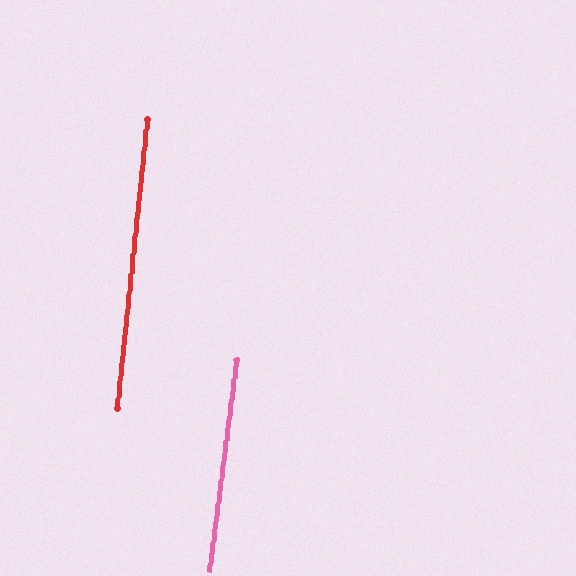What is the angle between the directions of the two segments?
Approximately 1 degree.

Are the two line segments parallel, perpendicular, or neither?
Parallel — their directions differ by only 1.5°.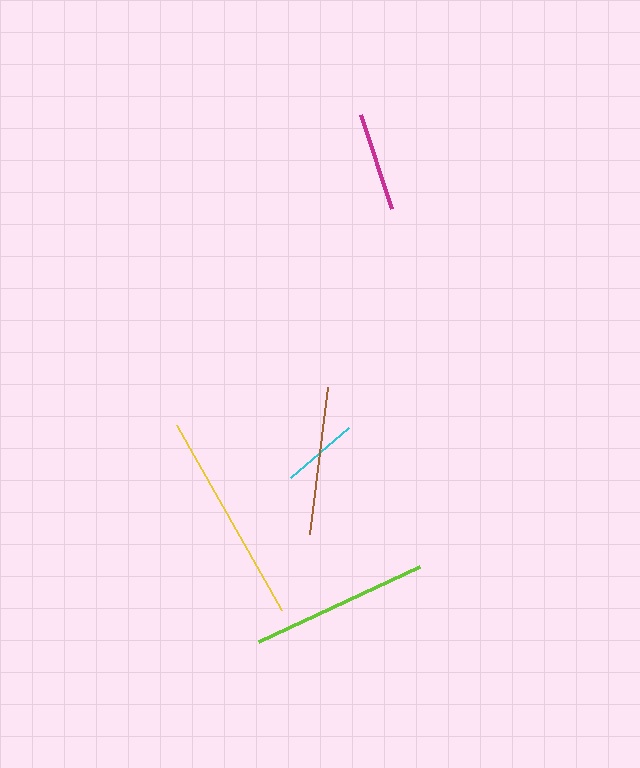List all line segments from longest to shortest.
From longest to shortest: yellow, lime, brown, magenta, cyan.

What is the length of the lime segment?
The lime segment is approximately 178 pixels long.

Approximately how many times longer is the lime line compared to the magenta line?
The lime line is approximately 1.8 times the length of the magenta line.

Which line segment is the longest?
The yellow line is the longest at approximately 212 pixels.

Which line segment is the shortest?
The cyan line is the shortest at approximately 77 pixels.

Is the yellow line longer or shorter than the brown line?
The yellow line is longer than the brown line.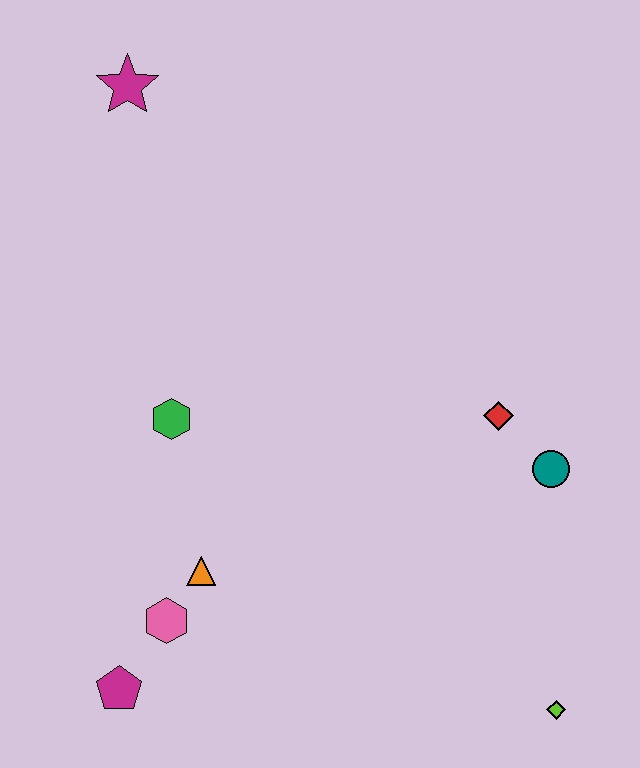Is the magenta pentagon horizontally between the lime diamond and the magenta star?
No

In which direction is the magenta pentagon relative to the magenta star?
The magenta pentagon is below the magenta star.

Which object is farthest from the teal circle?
The magenta star is farthest from the teal circle.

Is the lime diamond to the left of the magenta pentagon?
No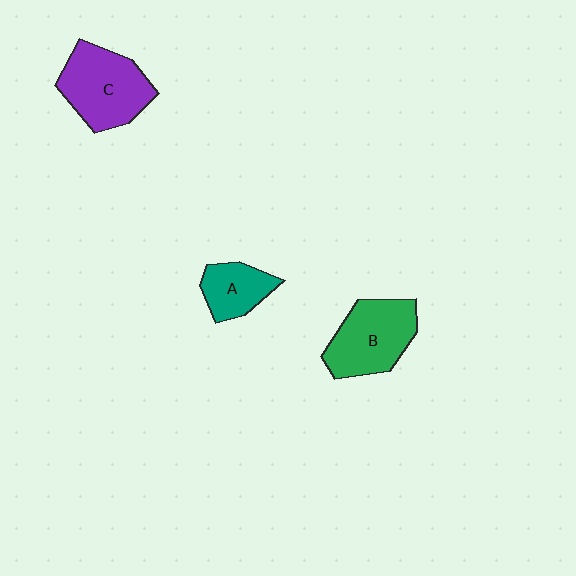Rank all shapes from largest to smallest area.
From largest to smallest: C (purple), B (green), A (teal).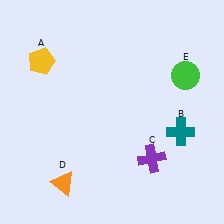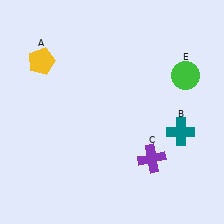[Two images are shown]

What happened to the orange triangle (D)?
The orange triangle (D) was removed in Image 2. It was in the bottom-left area of Image 1.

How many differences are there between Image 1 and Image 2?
There is 1 difference between the two images.